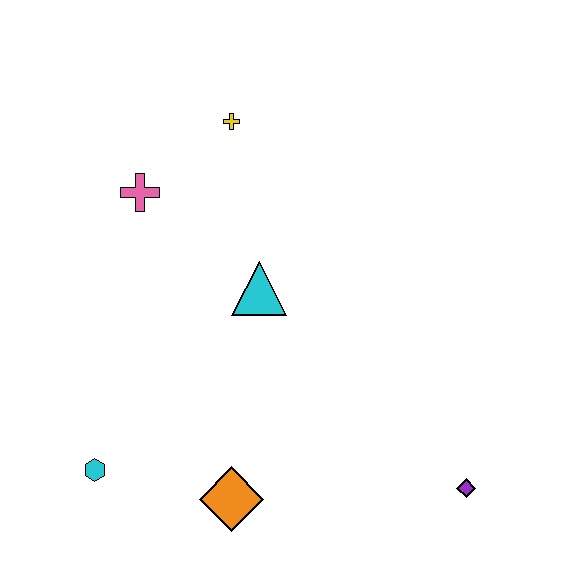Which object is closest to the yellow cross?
The pink cross is closest to the yellow cross.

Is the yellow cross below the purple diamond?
No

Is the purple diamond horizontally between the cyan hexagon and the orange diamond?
No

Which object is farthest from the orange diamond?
The yellow cross is farthest from the orange diamond.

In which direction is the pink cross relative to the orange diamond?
The pink cross is above the orange diamond.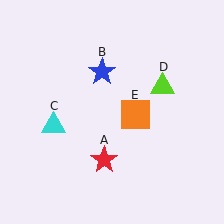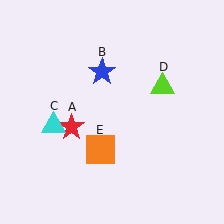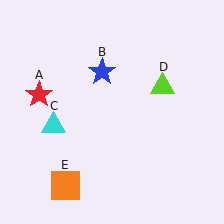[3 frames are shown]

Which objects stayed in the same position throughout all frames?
Blue star (object B) and cyan triangle (object C) and lime triangle (object D) remained stationary.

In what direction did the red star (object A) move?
The red star (object A) moved up and to the left.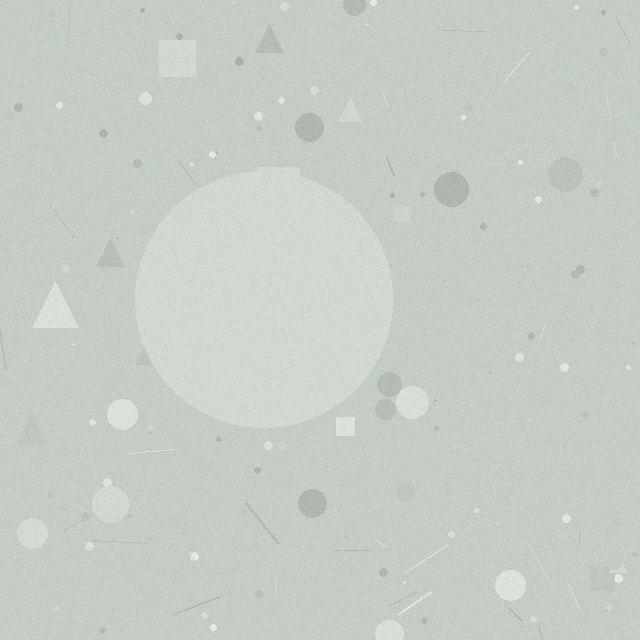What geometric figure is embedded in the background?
A circle is embedded in the background.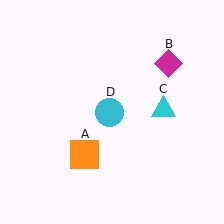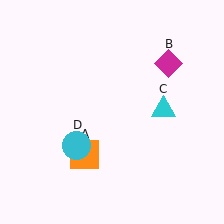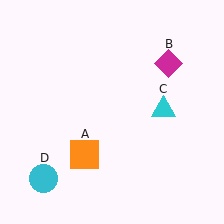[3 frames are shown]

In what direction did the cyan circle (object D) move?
The cyan circle (object D) moved down and to the left.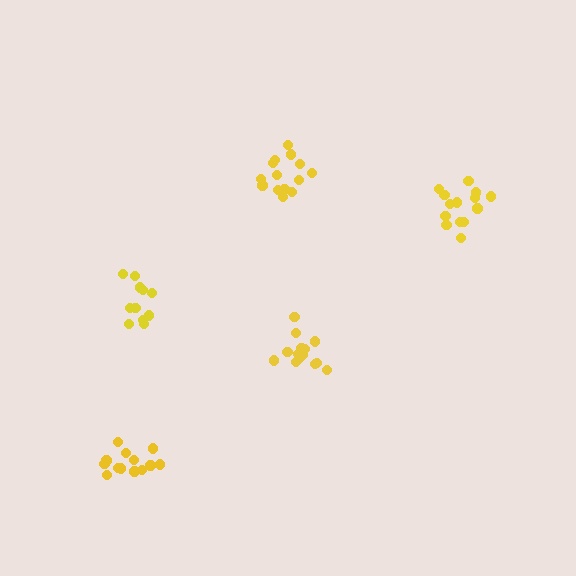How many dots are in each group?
Group 1: 15 dots, Group 2: 15 dots, Group 3: 14 dots, Group 4: 11 dots, Group 5: 13 dots (68 total).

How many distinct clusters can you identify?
There are 5 distinct clusters.